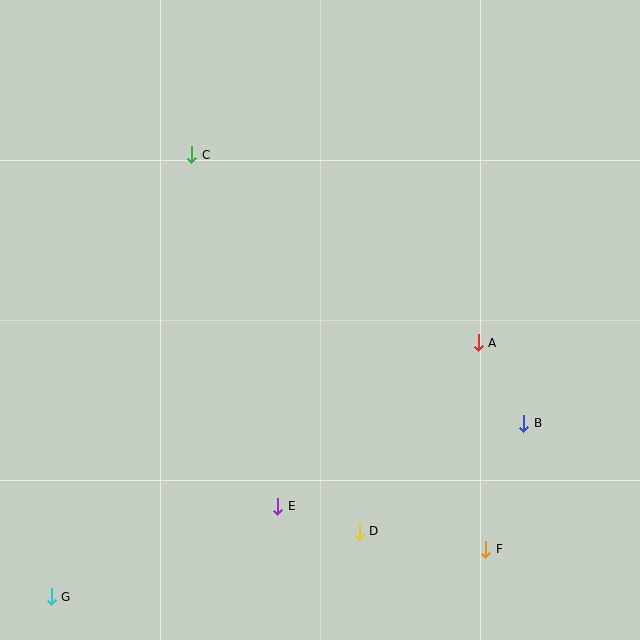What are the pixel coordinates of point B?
Point B is at (524, 423).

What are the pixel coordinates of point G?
Point G is at (51, 597).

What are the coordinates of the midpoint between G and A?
The midpoint between G and A is at (265, 470).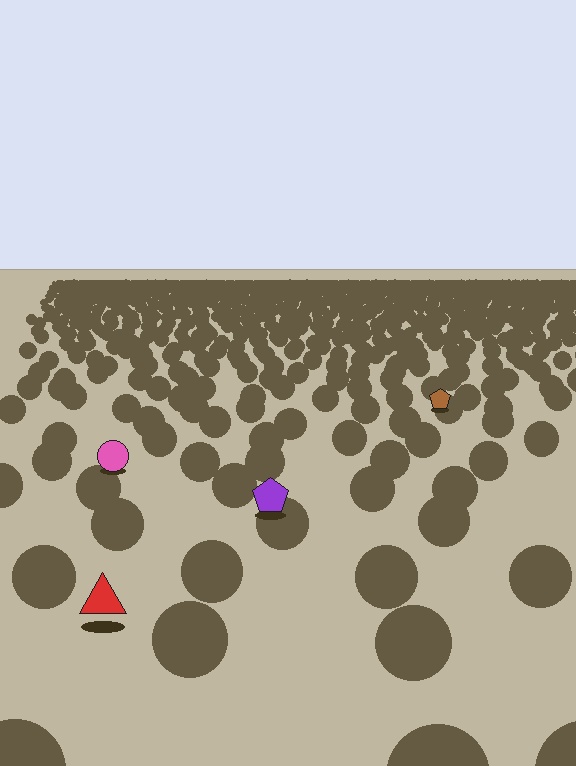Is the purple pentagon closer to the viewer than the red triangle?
No. The red triangle is closer — you can tell from the texture gradient: the ground texture is coarser near it.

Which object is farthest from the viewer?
The brown pentagon is farthest from the viewer. It appears smaller and the ground texture around it is denser.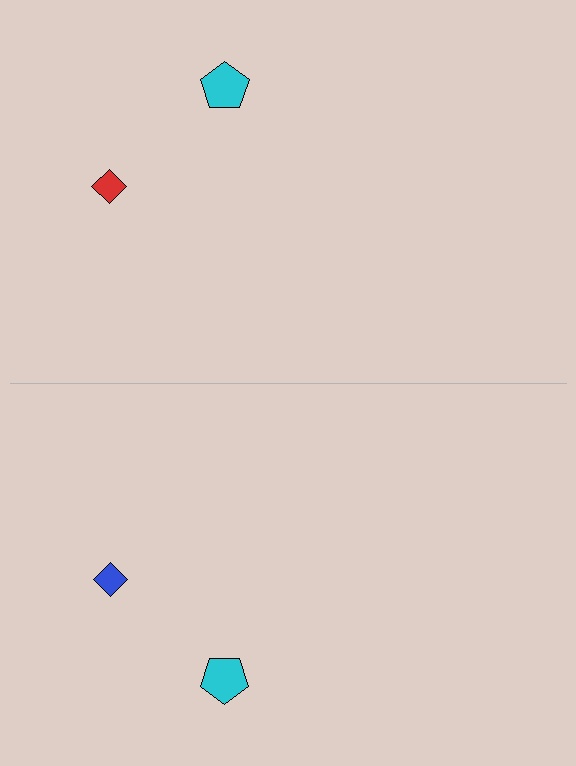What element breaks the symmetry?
The blue diamond on the bottom side breaks the symmetry — its mirror counterpart is red.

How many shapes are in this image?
There are 4 shapes in this image.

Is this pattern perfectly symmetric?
No, the pattern is not perfectly symmetric. The blue diamond on the bottom side breaks the symmetry — its mirror counterpart is red.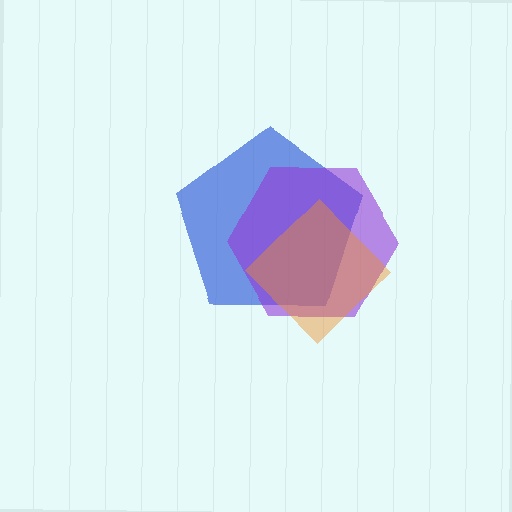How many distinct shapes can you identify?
There are 3 distinct shapes: a blue pentagon, a purple hexagon, an orange diamond.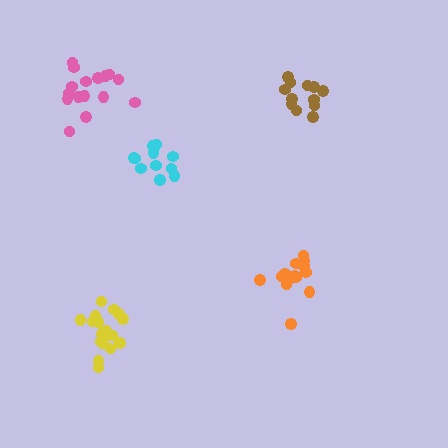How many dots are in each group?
Group 1: 12 dots, Group 2: 16 dots, Group 3: 18 dots, Group 4: 12 dots, Group 5: 16 dots (74 total).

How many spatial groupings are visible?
There are 5 spatial groupings.